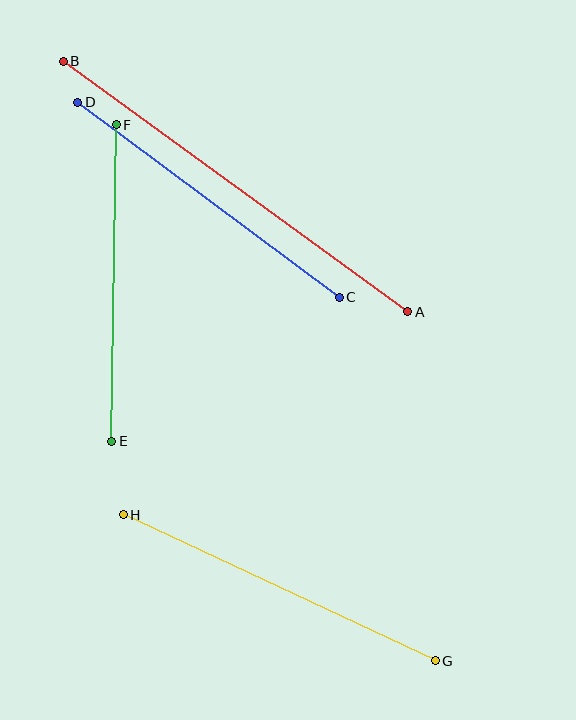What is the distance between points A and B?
The distance is approximately 426 pixels.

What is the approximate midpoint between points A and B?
The midpoint is at approximately (235, 187) pixels.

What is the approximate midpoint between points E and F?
The midpoint is at approximately (114, 283) pixels.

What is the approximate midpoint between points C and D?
The midpoint is at approximately (209, 200) pixels.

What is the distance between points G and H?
The distance is approximately 345 pixels.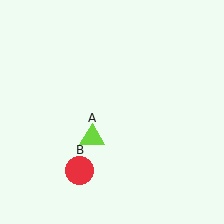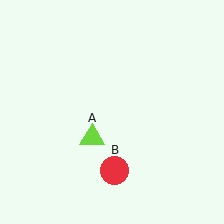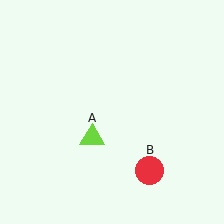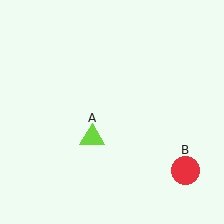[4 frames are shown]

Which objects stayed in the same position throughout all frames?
Lime triangle (object A) remained stationary.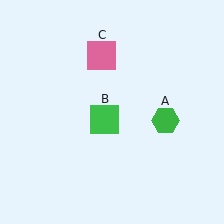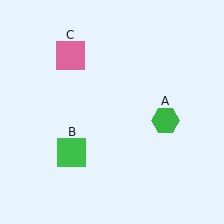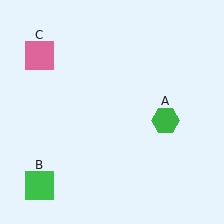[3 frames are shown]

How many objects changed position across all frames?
2 objects changed position: green square (object B), pink square (object C).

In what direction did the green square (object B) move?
The green square (object B) moved down and to the left.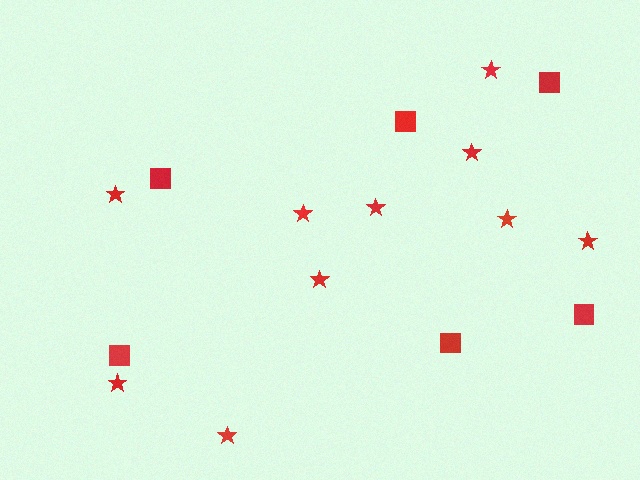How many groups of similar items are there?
There are 2 groups: one group of stars (10) and one group of squares (6).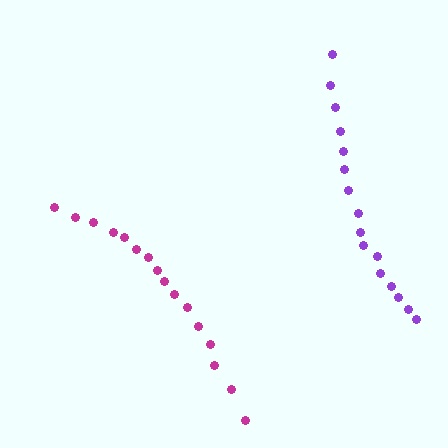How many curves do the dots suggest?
There are 2 distinct paths.